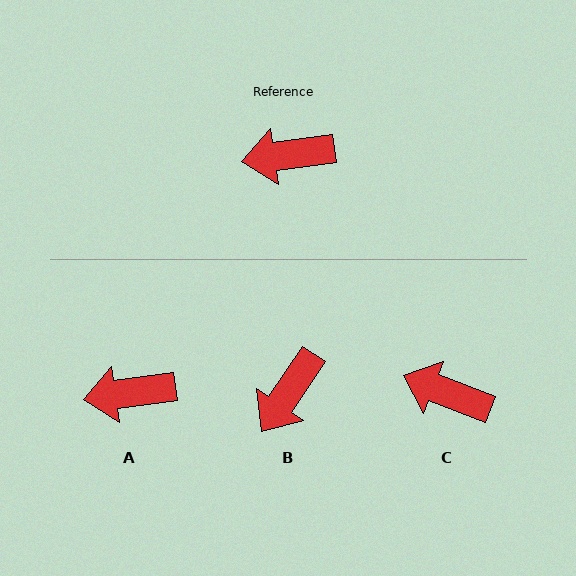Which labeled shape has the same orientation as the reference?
A.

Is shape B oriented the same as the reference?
No, it is off by about 48 degrees.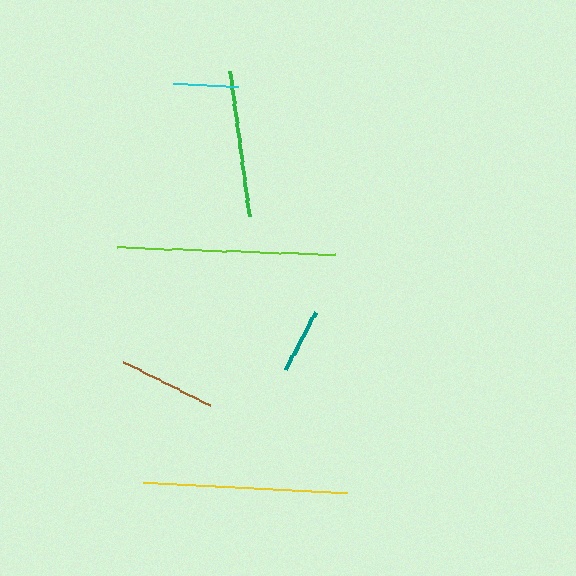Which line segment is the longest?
The lime line is the longest at approximately 218 pixels.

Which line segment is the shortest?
The cyan line is the shortest at approximately 64 pixels.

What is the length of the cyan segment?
The cyan segment is approximately 64 pixels long.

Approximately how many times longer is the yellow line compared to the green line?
The yellow line is approximately 1.4 times the length of the green line.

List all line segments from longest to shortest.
From longest to shortest: lime, yellow, green, brown, teal, cyan.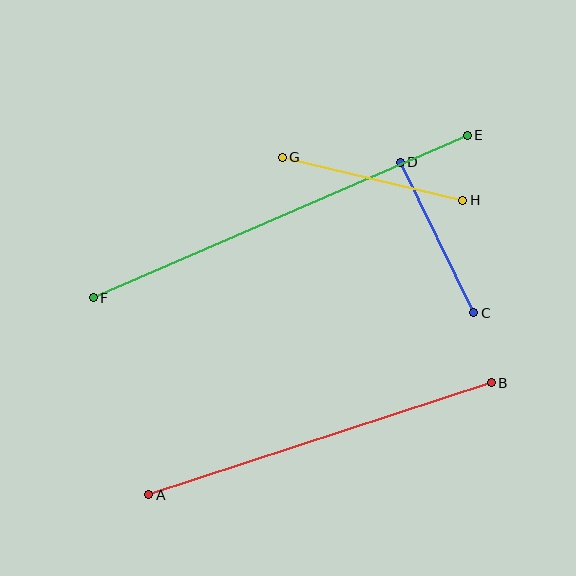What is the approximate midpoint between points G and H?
The midpoint is at approximately (373, 179) pixels.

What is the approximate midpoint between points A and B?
The midpoint is at approximately (320, 439) pixels.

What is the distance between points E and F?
The distance is approximately 408 pixels.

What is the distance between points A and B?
The distance is approximately 361 pixels.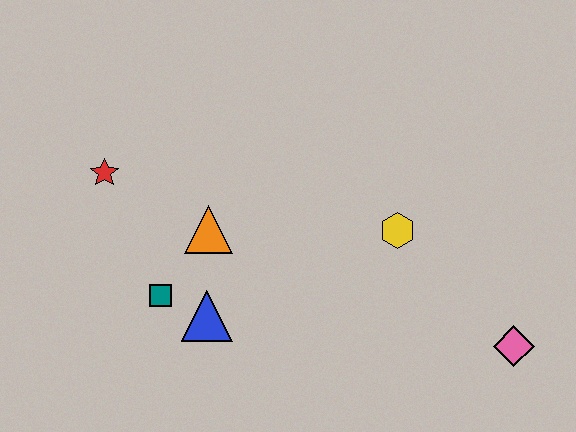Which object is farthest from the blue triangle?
The pink diamond is farthest from the blue triangle.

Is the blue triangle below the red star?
Yes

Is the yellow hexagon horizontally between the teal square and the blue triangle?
No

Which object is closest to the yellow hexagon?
The pink diamond is closest to the yellow hexagon.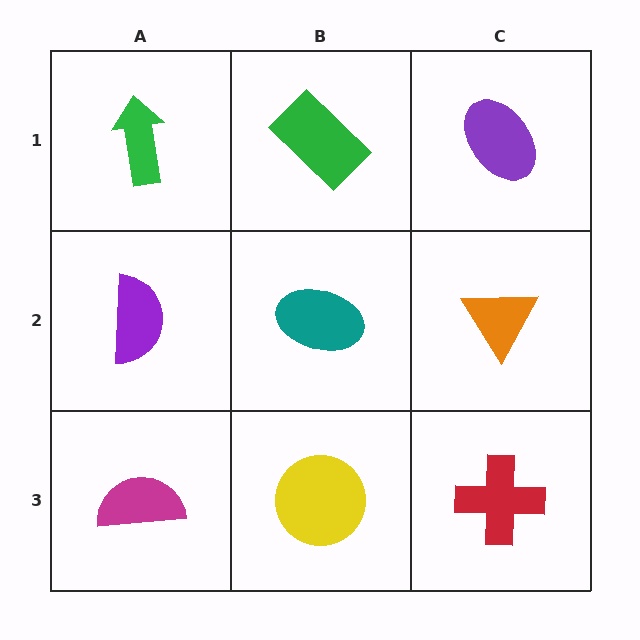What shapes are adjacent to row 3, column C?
An orange triangle (row 2, column C), a yellow circle (row 3, column B).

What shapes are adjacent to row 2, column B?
A green rectangle (row 1, column B), a yellow circle (row 3, column B), a purple semicircle (row 2, column A), an orange triangle (row 2, column C).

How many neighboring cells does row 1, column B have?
3.